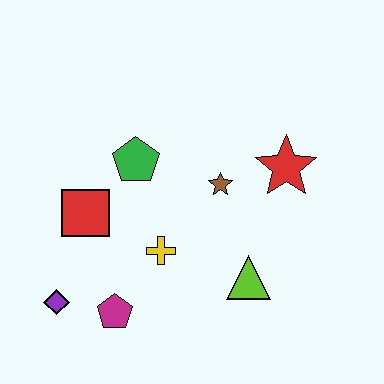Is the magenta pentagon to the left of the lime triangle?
Yes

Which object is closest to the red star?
The brown star is closest to the red star.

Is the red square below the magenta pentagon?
No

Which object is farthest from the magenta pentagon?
The red star is farthest from the magenta pentagon.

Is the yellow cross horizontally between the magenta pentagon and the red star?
Yes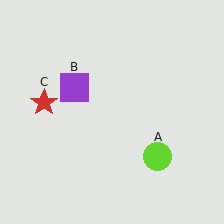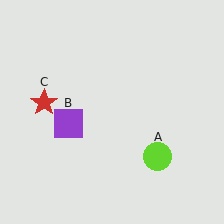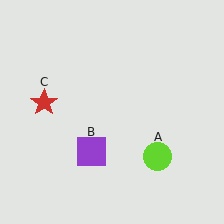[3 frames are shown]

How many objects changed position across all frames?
1 object changed position: purple square (object B).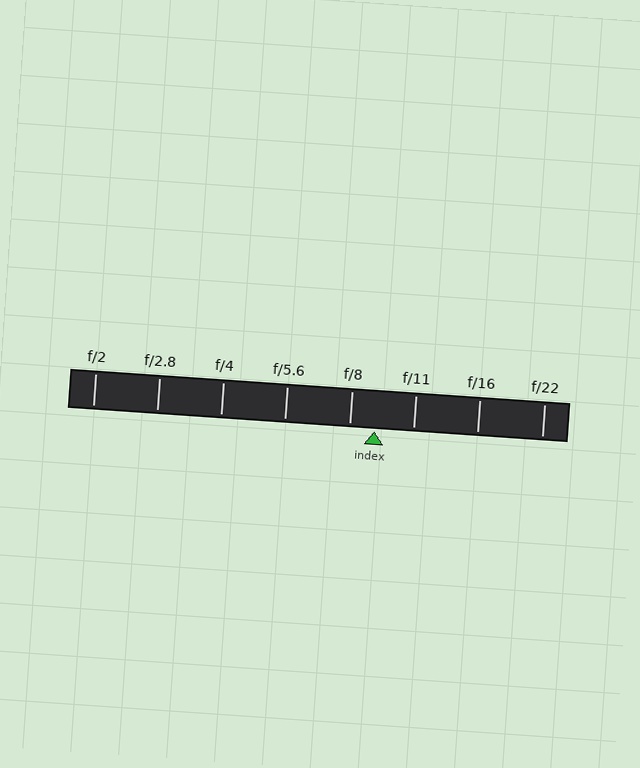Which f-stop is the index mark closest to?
The index mark is closest to f/8.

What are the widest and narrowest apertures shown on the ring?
The widest aperture shown is f/2 and the narrowest is f/22.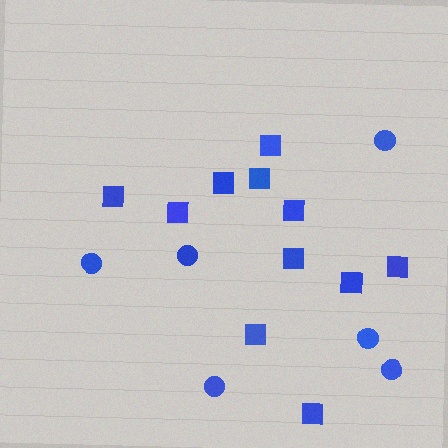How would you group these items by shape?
There are 2 groups: one group of squares (11) and one group of circles (6).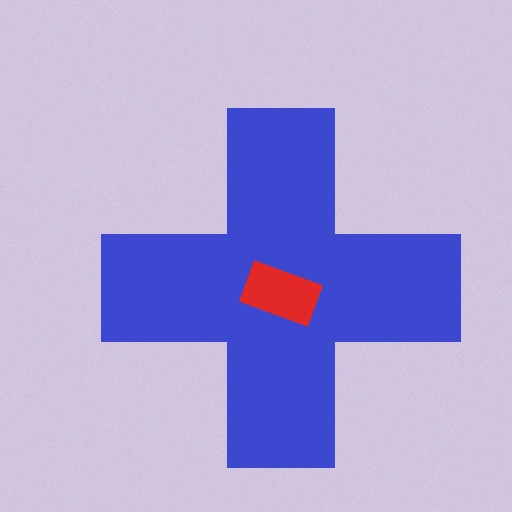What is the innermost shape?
The red rectangle.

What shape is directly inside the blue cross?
The red rectangle.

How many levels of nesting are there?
2.